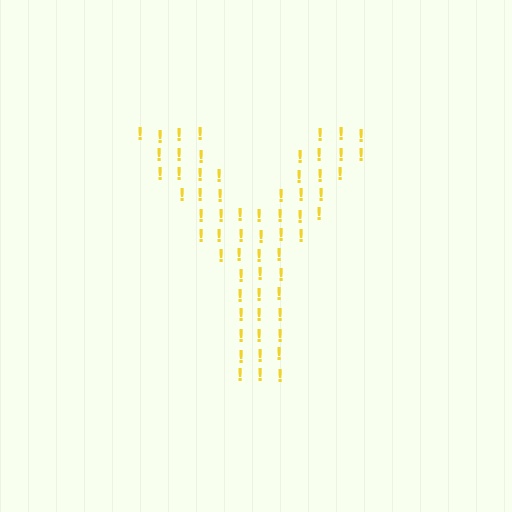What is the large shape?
The large shape is the letter Y.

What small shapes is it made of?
It is made of small exclamation marks.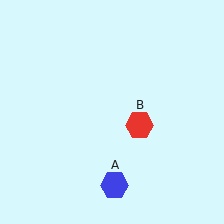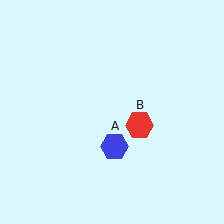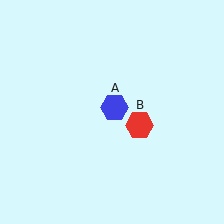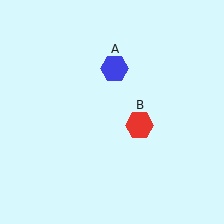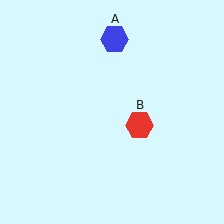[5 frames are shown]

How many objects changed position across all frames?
1 object changed position: blue hexagon (object A).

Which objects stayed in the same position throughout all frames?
Red hexagon (object B) remained stationary.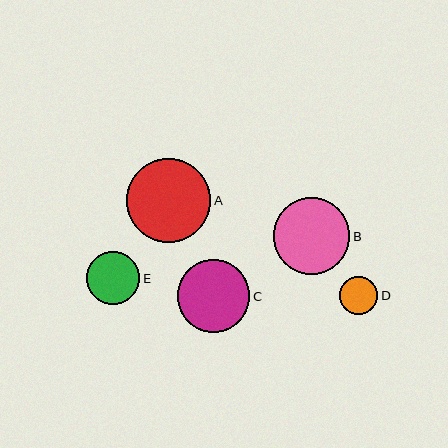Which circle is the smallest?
Circle D is the smallest with a size of approximately 38 pixels.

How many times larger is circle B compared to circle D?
Circle B is approximately 2.0 times the size of circle D.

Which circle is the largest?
Circle A is the largest with a size of approximately 84 pixels.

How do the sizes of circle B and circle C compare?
Circle B and circle C are approximately the same size.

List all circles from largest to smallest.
From largest to smallest: A, B, C, E, D.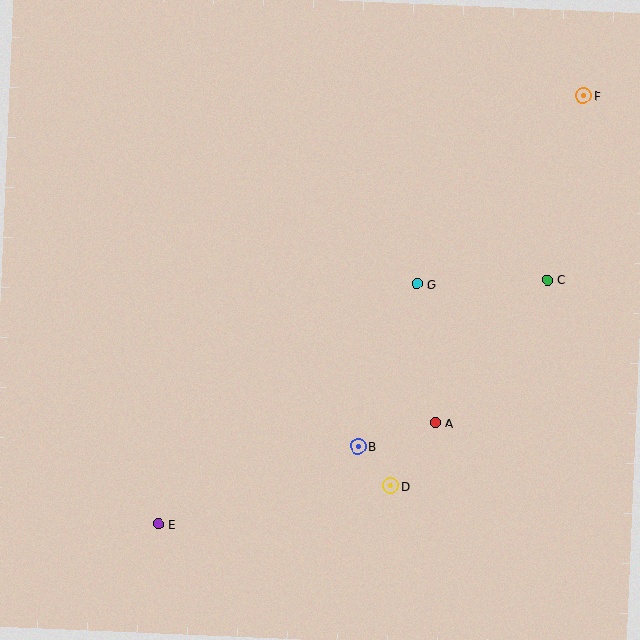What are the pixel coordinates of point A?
Point A is at (435, 423).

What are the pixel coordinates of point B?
Point B is at (358, 446).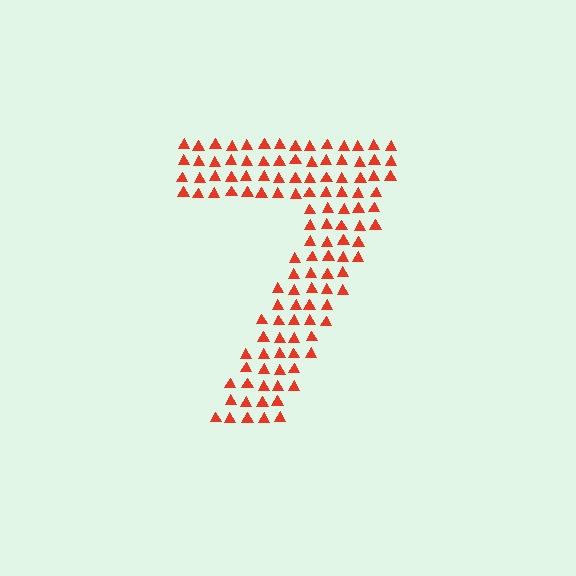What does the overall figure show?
The overall figure shows the digit 7.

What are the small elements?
The small elements are triangles.